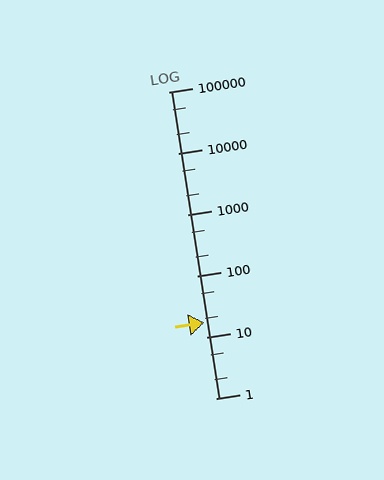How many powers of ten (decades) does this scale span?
The scale spans 5 decades, from 1 to 100000.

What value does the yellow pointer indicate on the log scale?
The pointer indicates approximately 17.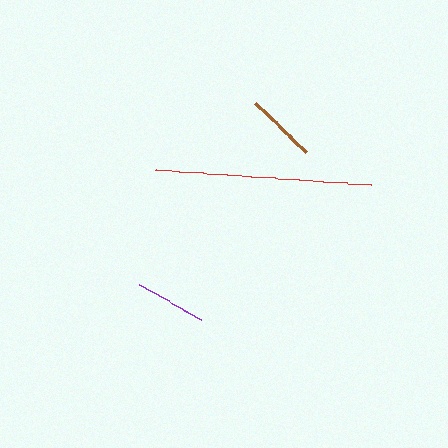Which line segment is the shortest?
The brown line is the shortest at approximately 71 pixels.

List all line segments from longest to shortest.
From longest to shortest: red, purple, brown.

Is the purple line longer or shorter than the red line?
The red line is longer than the purple line.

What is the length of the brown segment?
The brown segment is approximately 71 pixels long.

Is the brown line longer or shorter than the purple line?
The purple line is longer than the brown line.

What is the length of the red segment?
The red segment is approximately 217 pixels long.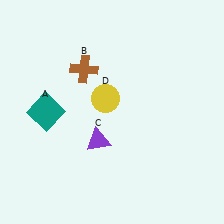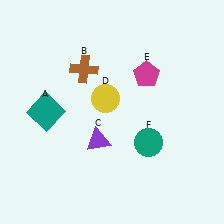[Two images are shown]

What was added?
A magenta pentagon (E), a teal circle (F) were added in Image 2.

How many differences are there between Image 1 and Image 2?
There are 2 differences between the two images.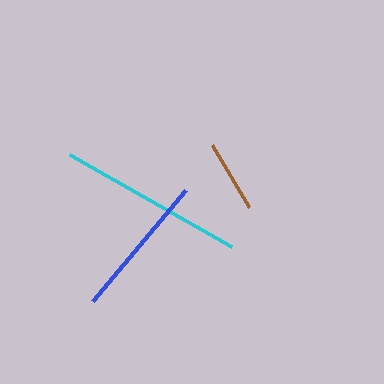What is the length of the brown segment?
The brown segment is approximately 72 pixels long.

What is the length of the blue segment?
The blue segment is approximately 145 pixels long.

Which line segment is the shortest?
The brown line is the shortest at approximately 72 pixels.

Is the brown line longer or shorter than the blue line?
The blue line is longer than the brown line.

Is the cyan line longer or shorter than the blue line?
The cyan line is longer than the blue line.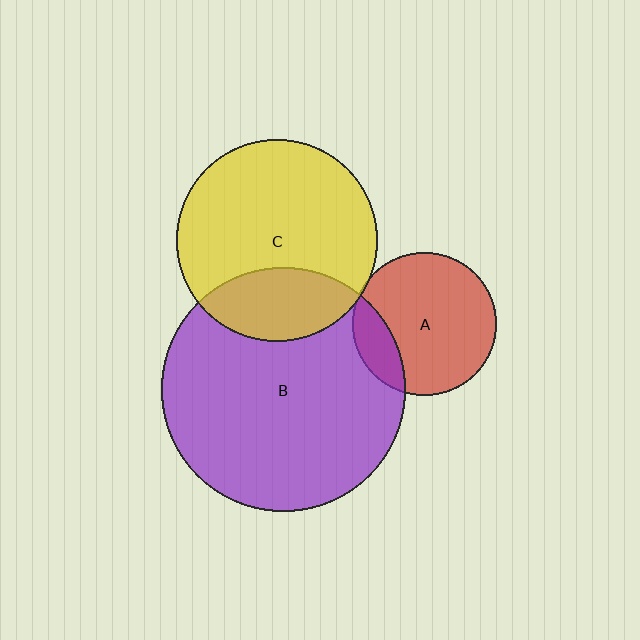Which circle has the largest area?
Circle B (purple).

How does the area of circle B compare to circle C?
Approximately 1.5 times.